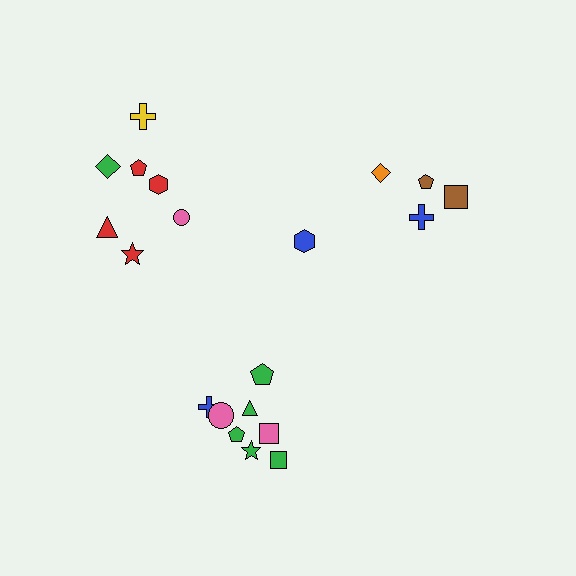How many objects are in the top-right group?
There are 5 objects.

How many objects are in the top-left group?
There are 7 objects.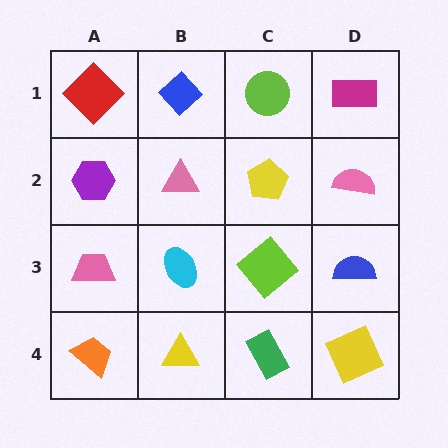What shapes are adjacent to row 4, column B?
A cyan ellipse (row 3, column B), an orange trapezoid (row 4, column A), a green rectangle (row 4, column C).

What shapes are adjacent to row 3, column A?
A purple hexagon (row 2, column A), an orange trapezoid (row 4, column A), a cyan ellipse (row 3, column B).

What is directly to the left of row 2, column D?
A yellow pentagon.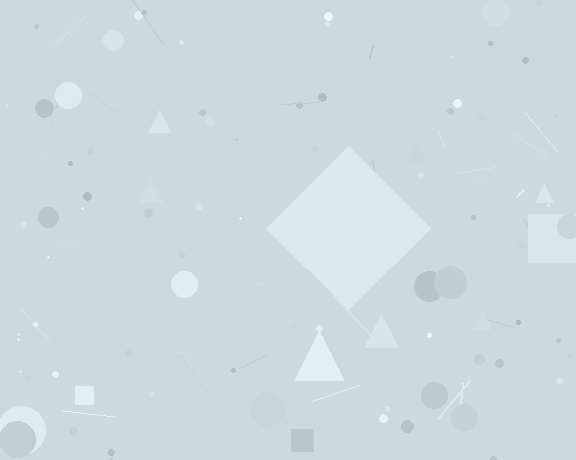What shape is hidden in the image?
A diamond is hidden in the image.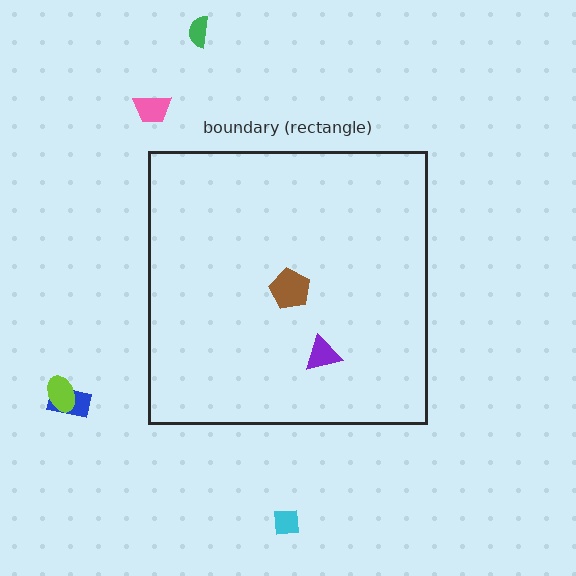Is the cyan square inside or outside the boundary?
Outside.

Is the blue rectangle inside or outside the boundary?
Outside.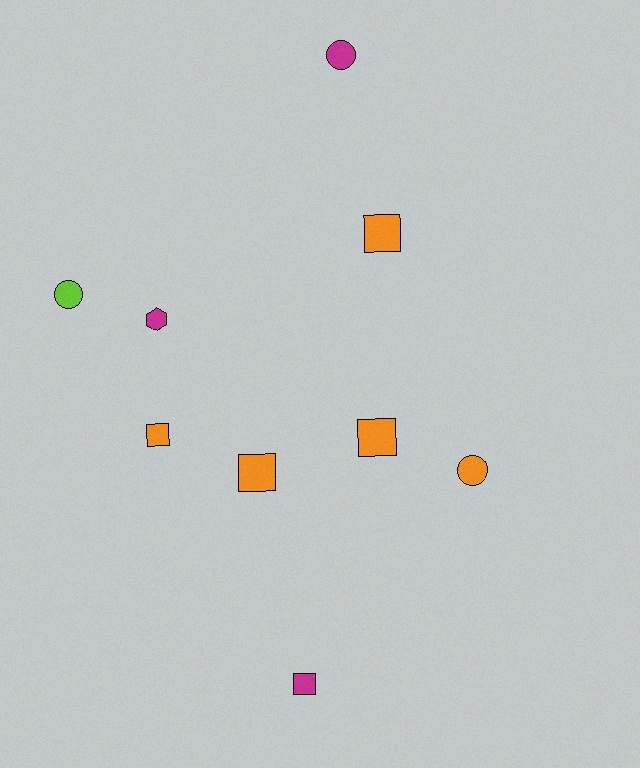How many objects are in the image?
There are 9 objects.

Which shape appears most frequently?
Square, with 5 objects.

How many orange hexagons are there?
There are no orange hexagons.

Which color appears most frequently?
Orange, with 5 objects.